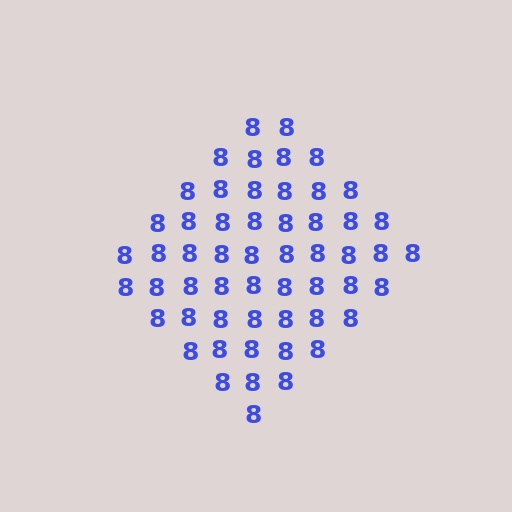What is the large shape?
The large shape is a diamond.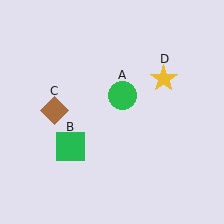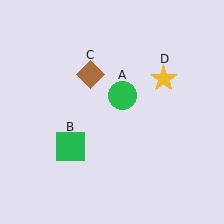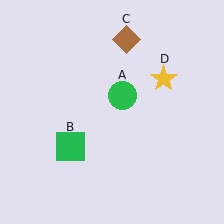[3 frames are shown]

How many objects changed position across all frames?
1 object changed position: brown diamond (object C).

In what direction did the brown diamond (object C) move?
The brown diamond (object C) moved up and to the right.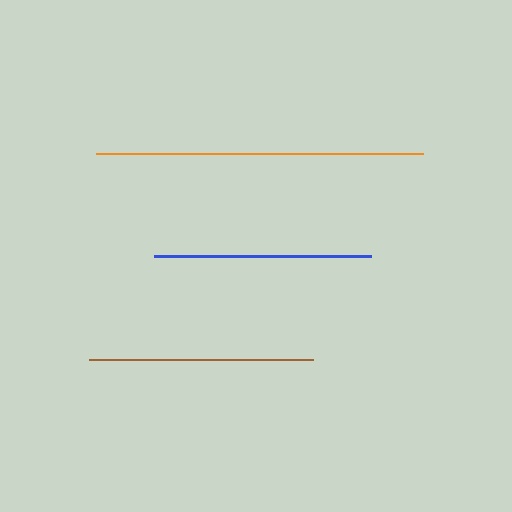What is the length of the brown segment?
The brown segment is approximately 224 pixels long.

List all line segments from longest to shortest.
From longest to shortest: orange, brown, blue.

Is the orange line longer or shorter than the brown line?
The orange line is longer than the brown line.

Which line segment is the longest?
The orange line is the longest at approximately 326 pixels.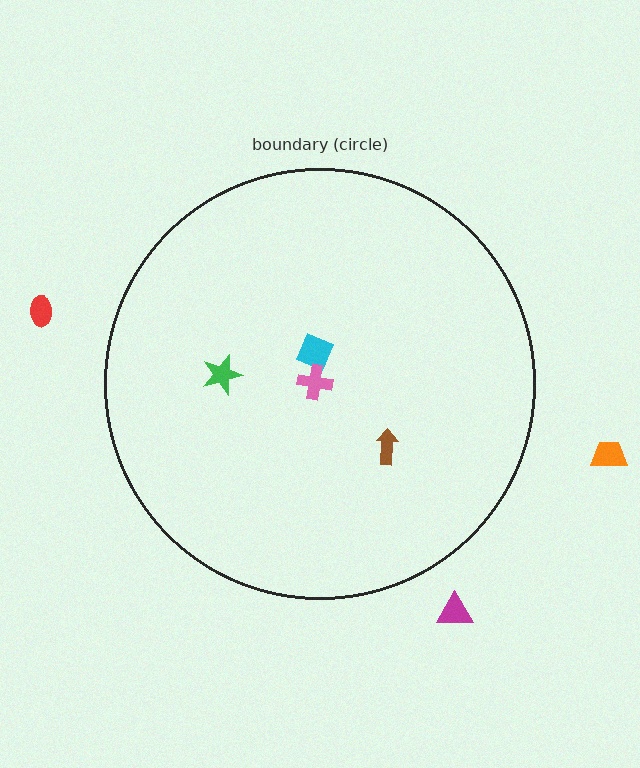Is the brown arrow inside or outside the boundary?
Inside.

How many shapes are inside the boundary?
4 inside, 3 outside.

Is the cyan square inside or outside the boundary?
Inside.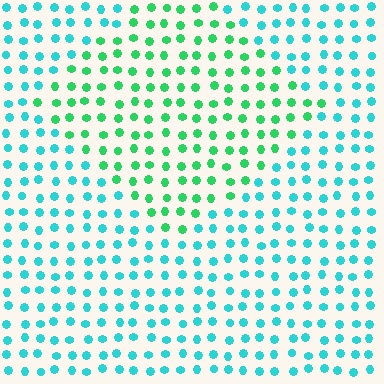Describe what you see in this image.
The image is filled with small cyan elements in a uniform arrangement. A diamond-shaped region is visible where the elements are tinted to a slightly different hue, forming a subtle color boundary.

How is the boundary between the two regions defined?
The boundary is defined purely by a slight shift in hue (about 40 degrees). Spacing, size, and orientation are identical on both sides.